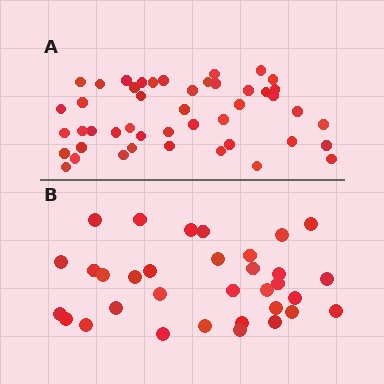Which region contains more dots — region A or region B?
Region A (the top region) has more dots.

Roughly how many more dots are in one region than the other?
Region A has approximately 15 more dots than region B.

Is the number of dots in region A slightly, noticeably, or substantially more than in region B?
Region A has noticeably more, but not dramatically so. The ratio is roughly 1.4 to 1.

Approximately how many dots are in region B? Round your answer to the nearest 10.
About 30 dots. (The exact count is 33, which rounds to 30.)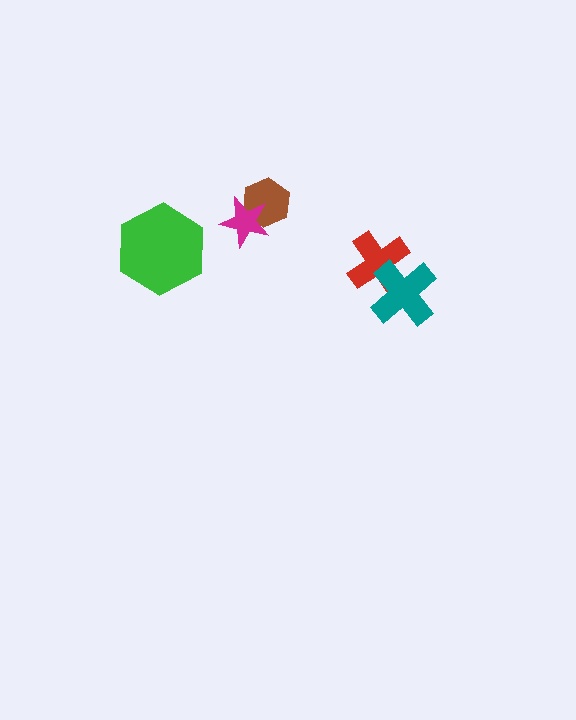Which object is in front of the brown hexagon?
The magenta star is in front of the brown hexagon.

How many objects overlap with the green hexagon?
0 objects overlap with the green hexagon.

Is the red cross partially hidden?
Yes, it is partially covered by another shape.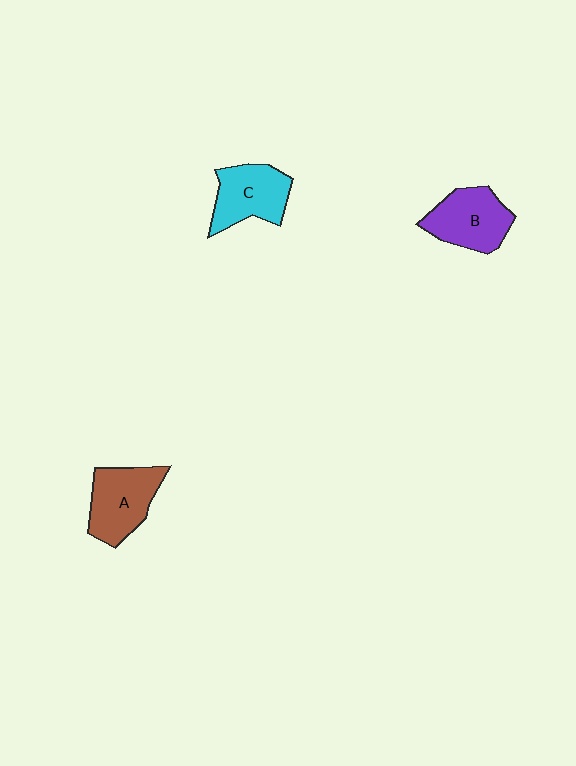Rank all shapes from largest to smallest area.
From largest to smallest: A (brown), B (purple), C (cyan).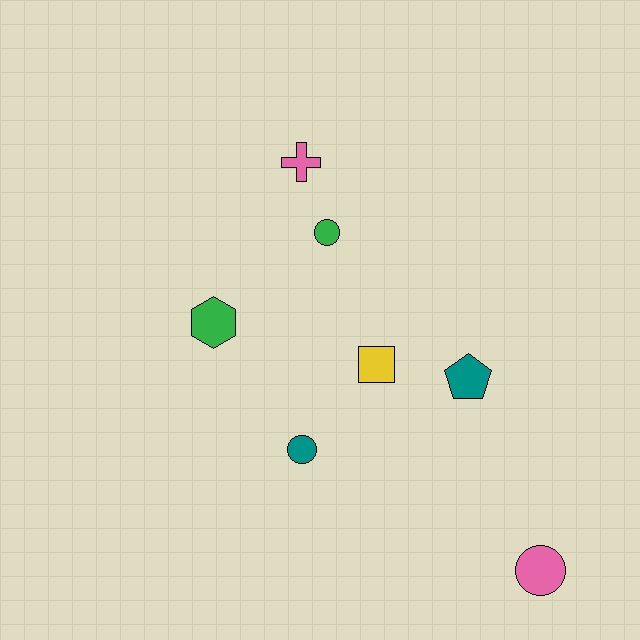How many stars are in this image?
There are no stars.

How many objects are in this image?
There are 7 objects.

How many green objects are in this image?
There are 2 green objects.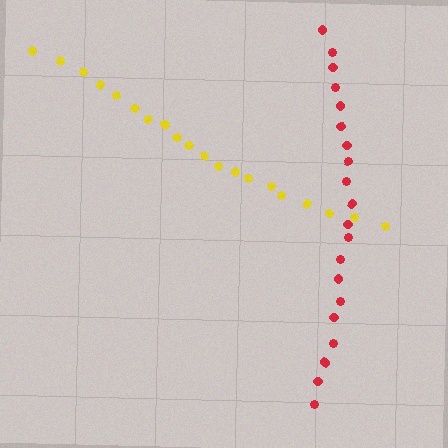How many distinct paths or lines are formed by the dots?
There are 2 distinct paths.